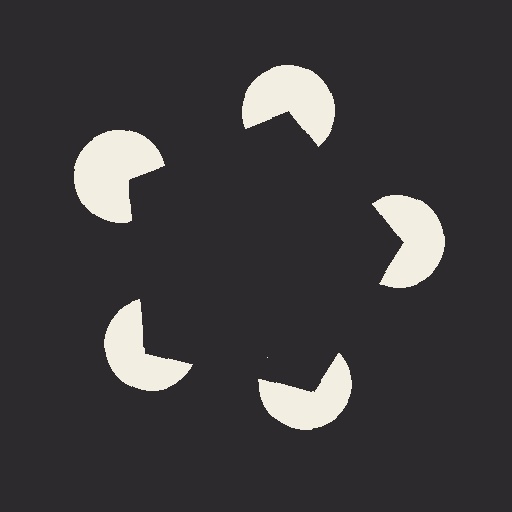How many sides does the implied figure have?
5 sides.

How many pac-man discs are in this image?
There are 5 — one at each vertex of the illusory pentagon.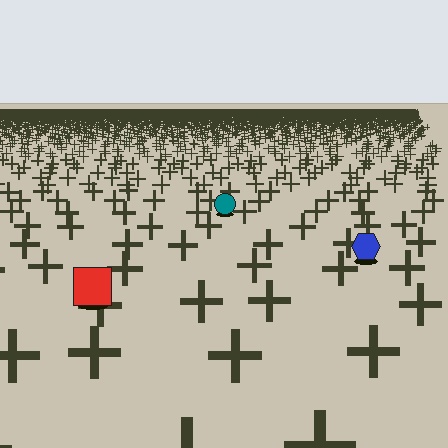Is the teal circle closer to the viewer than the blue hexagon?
No. The blue hexagon is closer — you can tell from the texture gradient: the ground texture is coarser near it.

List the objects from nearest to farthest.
From nearest to farthest: the red square, the blue hexagon, the teal circle.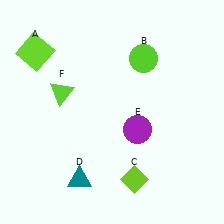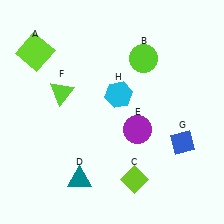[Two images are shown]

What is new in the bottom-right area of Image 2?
A blue diamond (G) was added in the bottom-right area of Image 2.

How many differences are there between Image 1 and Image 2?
There are 2 differences between the two images.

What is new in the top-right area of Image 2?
A cyan hexagon (H) was added in the top-right area of Image 2.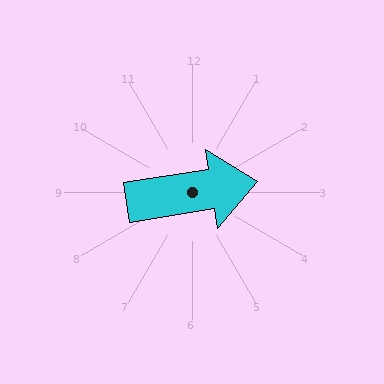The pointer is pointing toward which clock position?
Roughly 3 o'clock.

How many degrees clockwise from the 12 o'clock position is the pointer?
Approximately 81 degrees.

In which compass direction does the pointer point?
East.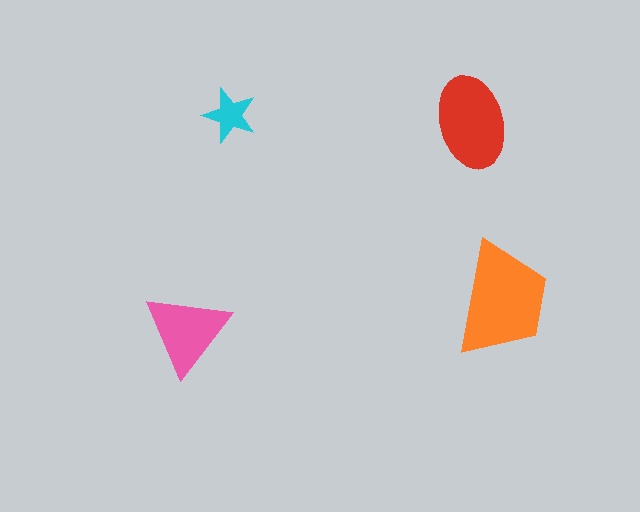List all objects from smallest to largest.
The cyan star, the pink triangle, the red ellipse, the orange trapezoid.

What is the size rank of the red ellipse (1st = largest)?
2nd.